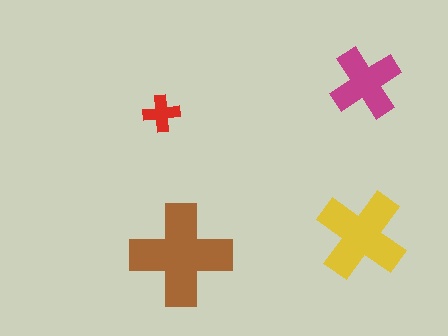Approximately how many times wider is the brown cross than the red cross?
About 3 times wider.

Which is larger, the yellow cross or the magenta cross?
The yellow one.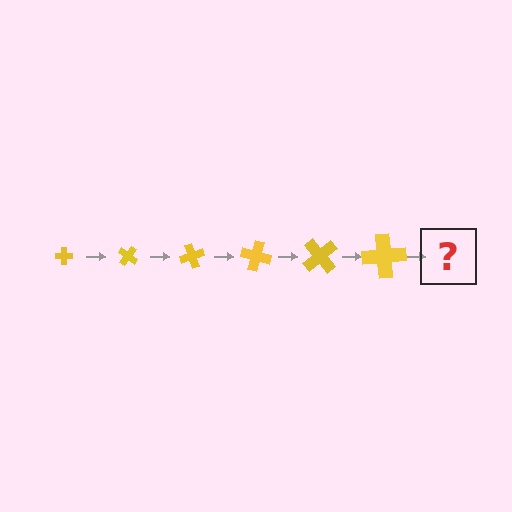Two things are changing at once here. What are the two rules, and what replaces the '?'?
The two rules are that the cross grows larger each step and it rotates 35 degrees each step. The '?' should be a cross, larger than the previous one and rotated 210 degrees from the start.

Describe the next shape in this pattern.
It should be a cross, larger than the previous one and rotated 210 degrees from the start.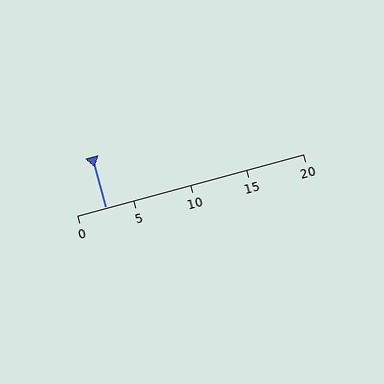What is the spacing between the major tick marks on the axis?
The major ticks are spaced 5 apart.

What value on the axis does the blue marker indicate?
The marker indicates approximately 2.5.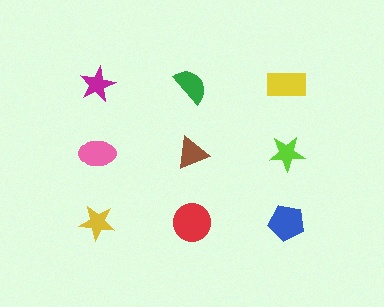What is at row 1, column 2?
A green semicircle.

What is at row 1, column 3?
A yellow rectangle.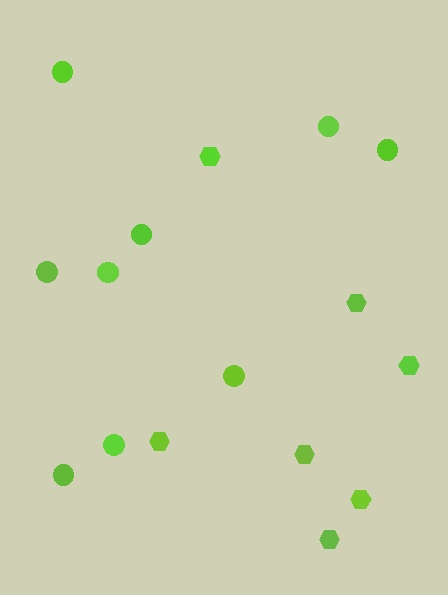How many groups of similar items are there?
There are 2 groups: one group of circles (9) and one group of hexagons (7).